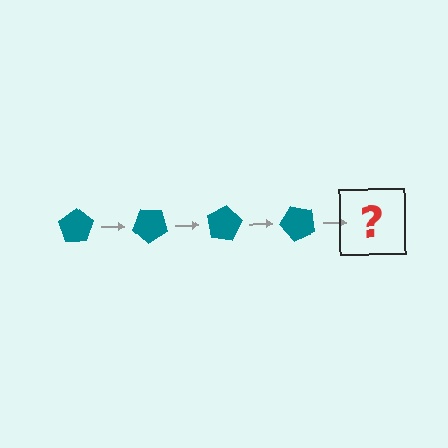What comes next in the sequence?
The next element should be a teal pentagon rotated 160 degrees.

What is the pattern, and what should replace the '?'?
The pattern is that the pentagon rotates 40 degrees each step. The '?' should be a teal pentagon rotated 160 degrees.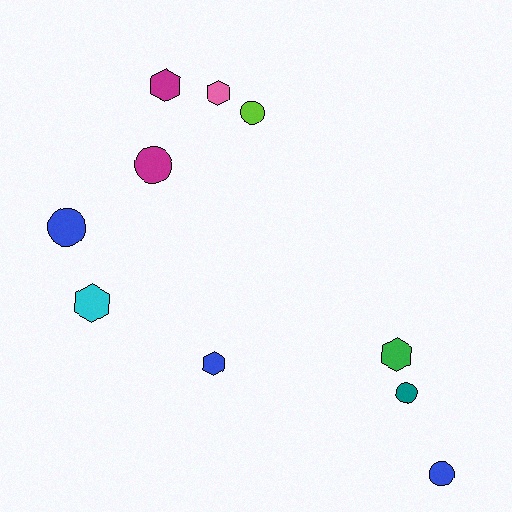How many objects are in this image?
There are 10 objects.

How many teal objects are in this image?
There is 1 teal object.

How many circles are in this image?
There are 5 circles.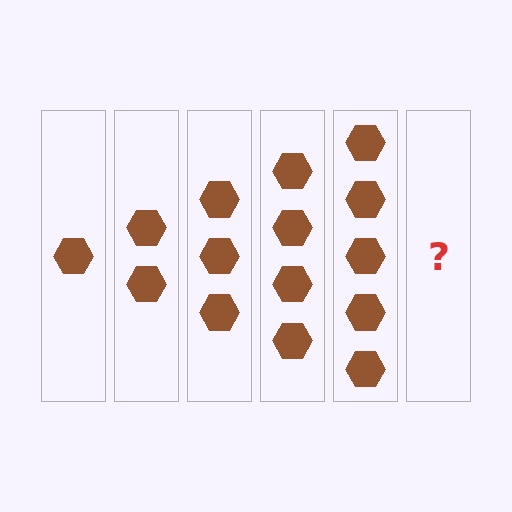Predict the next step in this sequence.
The next step is 6 hexagons.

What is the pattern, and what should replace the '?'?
The pattern is that each step adds one more hexagon. The '?' should be 6 hexagons.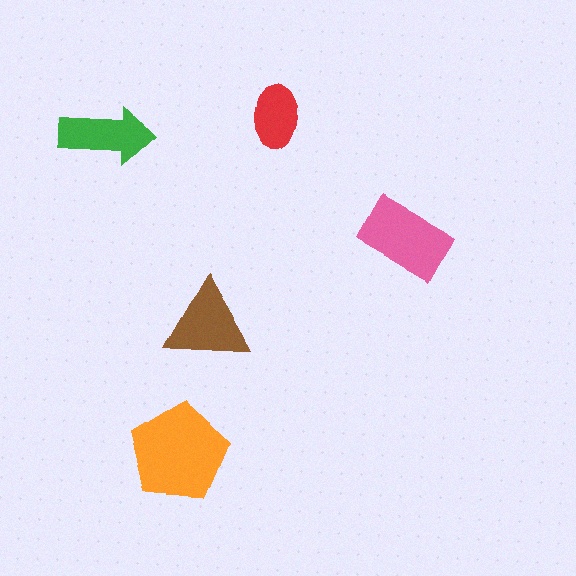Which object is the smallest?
The red ellipse.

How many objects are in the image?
There are 5 objects in the image.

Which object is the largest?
The orange pentagon.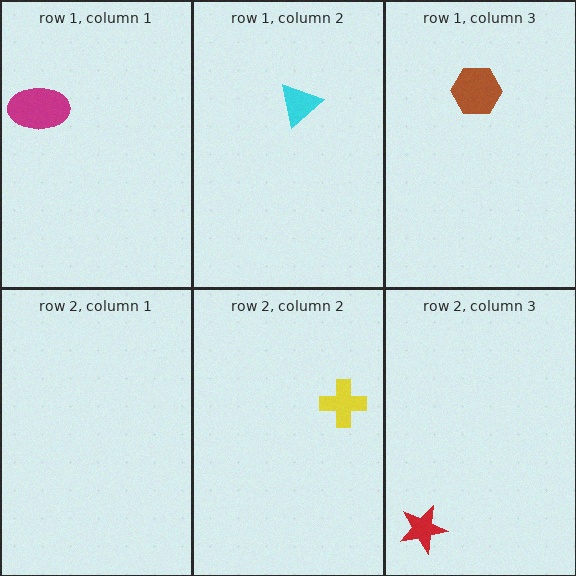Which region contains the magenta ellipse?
The row 1, column 1 region.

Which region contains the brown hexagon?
The row 1, column 3 region.